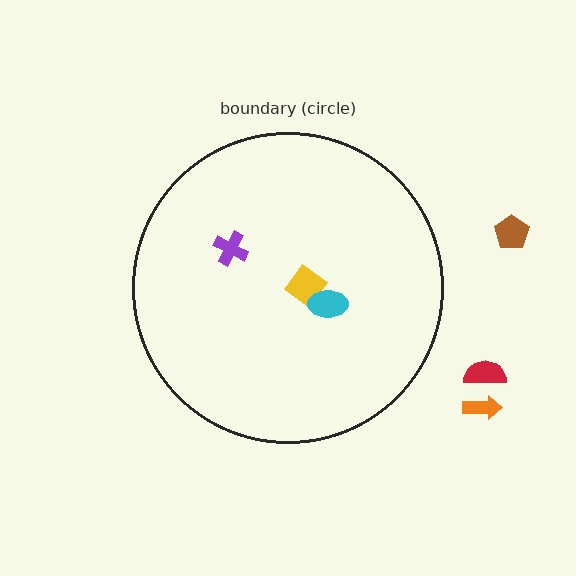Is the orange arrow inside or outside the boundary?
Outside.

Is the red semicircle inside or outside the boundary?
Outside.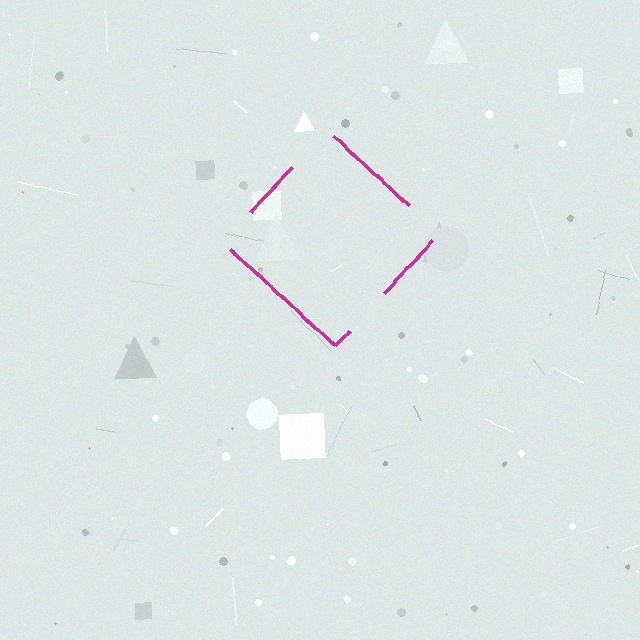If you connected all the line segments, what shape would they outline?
They would outline a diamond.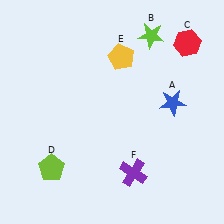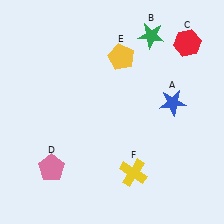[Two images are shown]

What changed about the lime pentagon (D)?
In Image 1, D is lime. In Image 2, it changed to pink.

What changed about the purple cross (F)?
In Image 1, F is purple. In Image 2, it changed to yellow.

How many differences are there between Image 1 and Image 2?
There are 3 differences between the two images.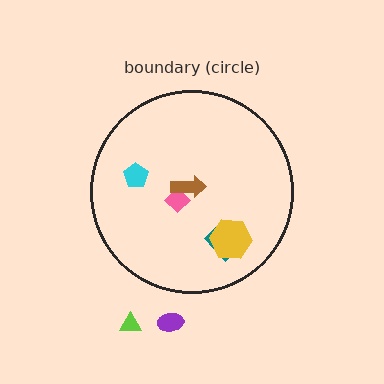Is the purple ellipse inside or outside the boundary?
Outside.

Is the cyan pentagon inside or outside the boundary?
Inside.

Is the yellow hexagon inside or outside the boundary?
Inside.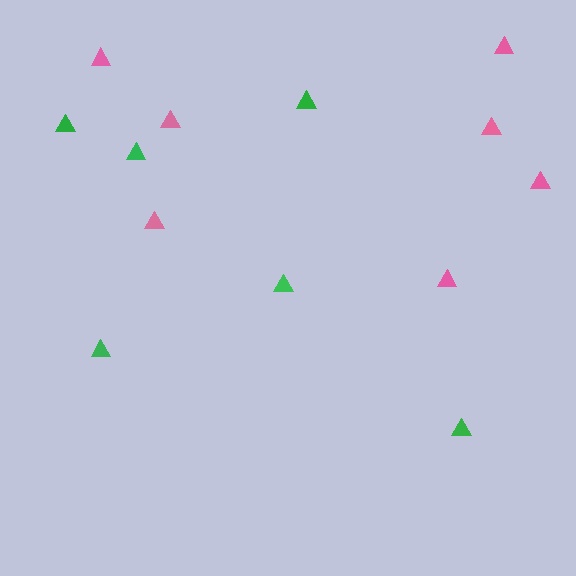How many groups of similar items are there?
There are 2 groups: one group of green triangles (6) and one group of pink triangles (7).